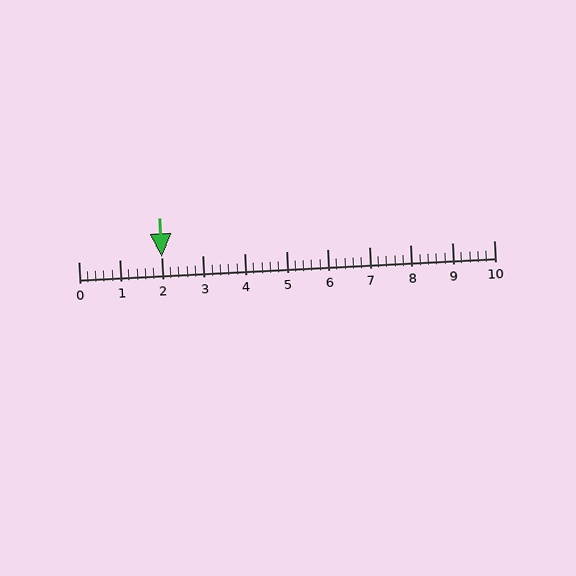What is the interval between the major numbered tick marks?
The major tick marks are spaced 1 units apart.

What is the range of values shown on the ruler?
The ruler shows values from 0 to 10.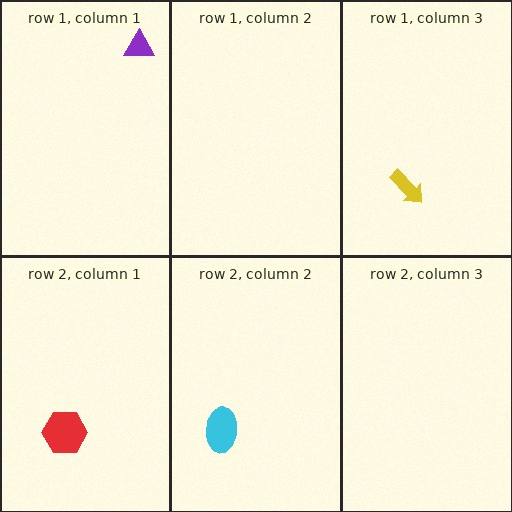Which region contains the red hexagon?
The row 2, column 1 region.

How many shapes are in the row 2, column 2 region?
1.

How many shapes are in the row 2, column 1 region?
1.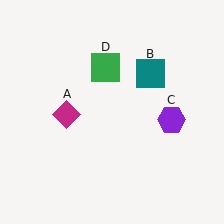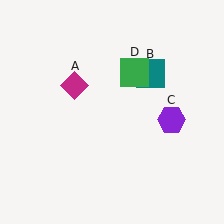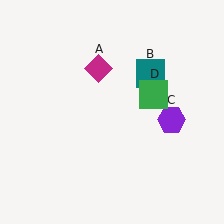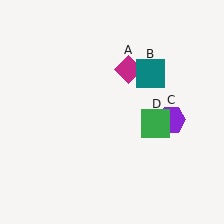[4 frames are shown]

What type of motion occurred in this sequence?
The magenta diamond (object A), green square (object D) rotated clockwise around the center of the scene.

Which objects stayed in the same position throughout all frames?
Teal square (object B) and purple hexagon (object C) remained stationary.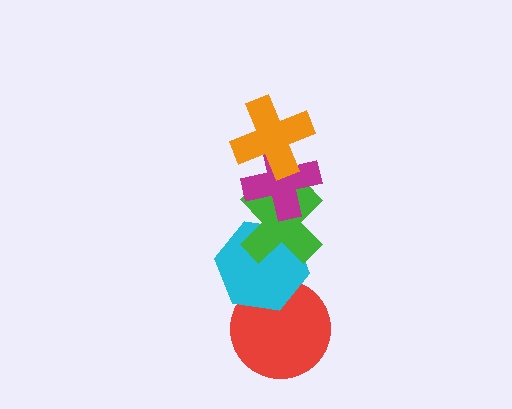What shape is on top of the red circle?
The cyan hexagon is on top of the red circle.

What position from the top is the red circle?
The red circle is 5th from the top.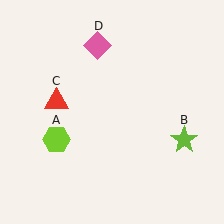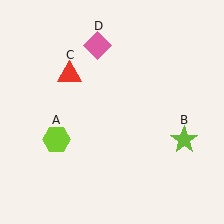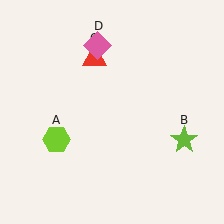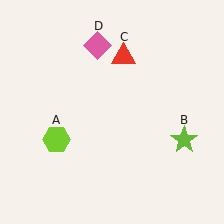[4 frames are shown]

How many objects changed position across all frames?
1 object changed position: red triangle (object C).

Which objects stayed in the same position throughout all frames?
Lime hexagon (object A) and lime star (object B) and pink diamond (object D) remained stationary.